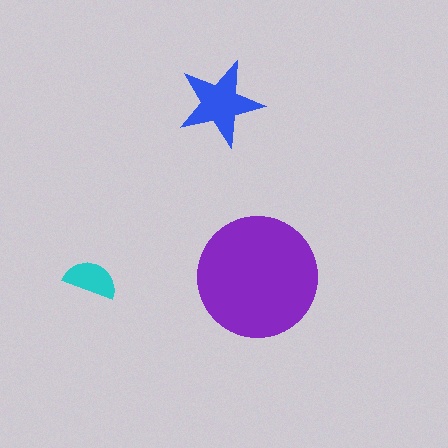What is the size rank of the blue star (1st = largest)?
2nd.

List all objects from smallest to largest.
The cyan semicircle, the blue star, the purple circle.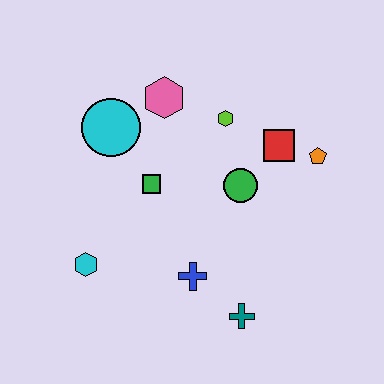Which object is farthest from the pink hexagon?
The teal cross is farthest from the pink hexagon.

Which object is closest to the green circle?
The red square is closest to the green circle.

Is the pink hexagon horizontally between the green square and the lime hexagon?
Yes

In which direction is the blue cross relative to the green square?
The blue cross is below the green square.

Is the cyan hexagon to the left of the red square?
Yes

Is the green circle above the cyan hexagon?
Yes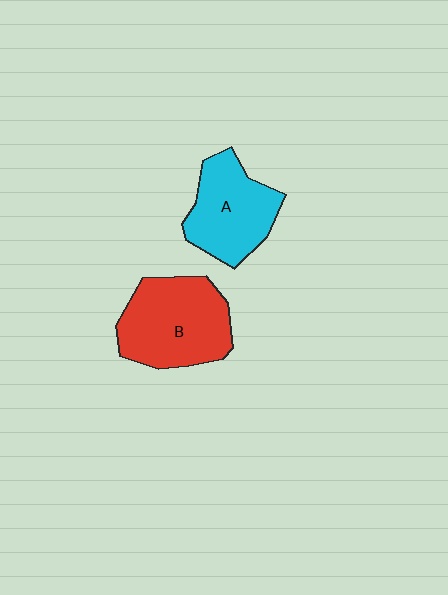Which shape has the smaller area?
Shape A (cyan).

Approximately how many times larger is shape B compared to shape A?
Approximately 1.2 times.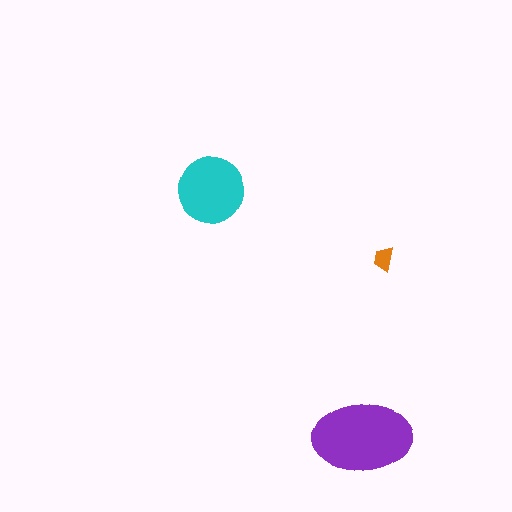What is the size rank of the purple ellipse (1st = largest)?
1st.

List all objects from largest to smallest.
The purple ellipse, the cyan circle, the orange trapezoid.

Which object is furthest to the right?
The orange trapezoid is rightmost.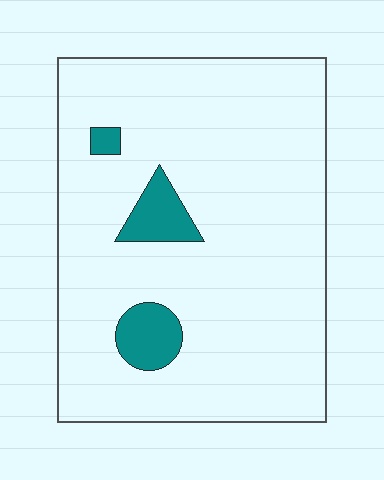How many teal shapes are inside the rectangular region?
3.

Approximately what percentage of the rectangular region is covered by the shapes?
Approximately 10%.